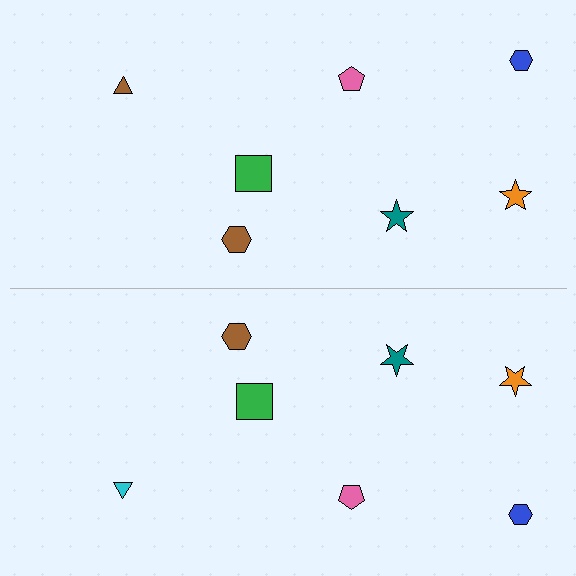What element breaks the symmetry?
The cyan triangle on the bottom side breaks the symmetry — its mirror counterpart is brown.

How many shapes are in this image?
There are 14 shapes in this image.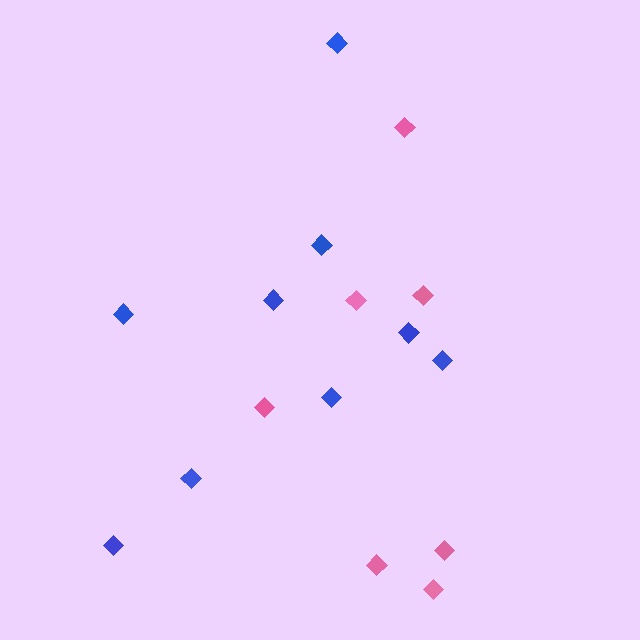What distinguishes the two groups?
There are 2 groups: one group of pink diamonds (7) and one group of blue diamonds (9).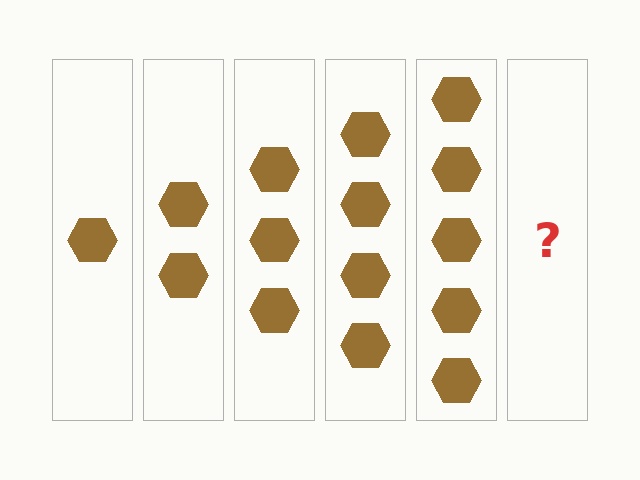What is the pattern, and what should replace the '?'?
The pattern is that each step adds one more hexagon. The '?' should be 6 hexagons.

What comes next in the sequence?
The next element should be 6 hexagons.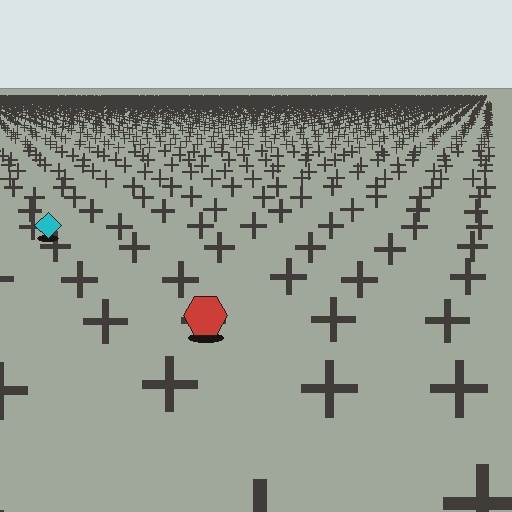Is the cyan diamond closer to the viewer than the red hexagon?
No. The red hexagon is closer — you can tell from the texture gradient: the ground texture is coarser near it.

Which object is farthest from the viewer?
The cyan diamond is farthest from the viewer. It appears smaller and the ground texture around it is denser.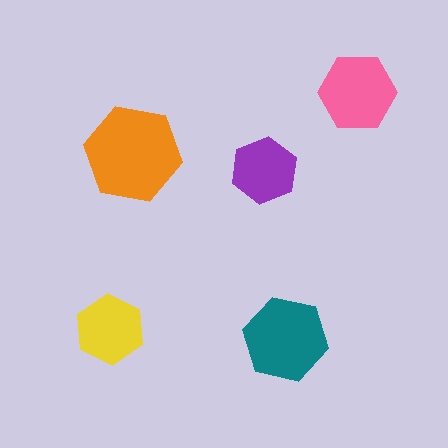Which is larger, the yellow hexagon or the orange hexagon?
The orange one.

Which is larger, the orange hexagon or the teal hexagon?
The orange one.